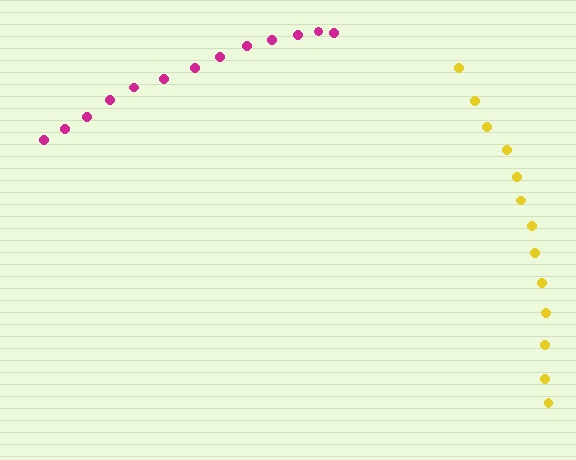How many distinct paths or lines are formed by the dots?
There are 2 distinct paths.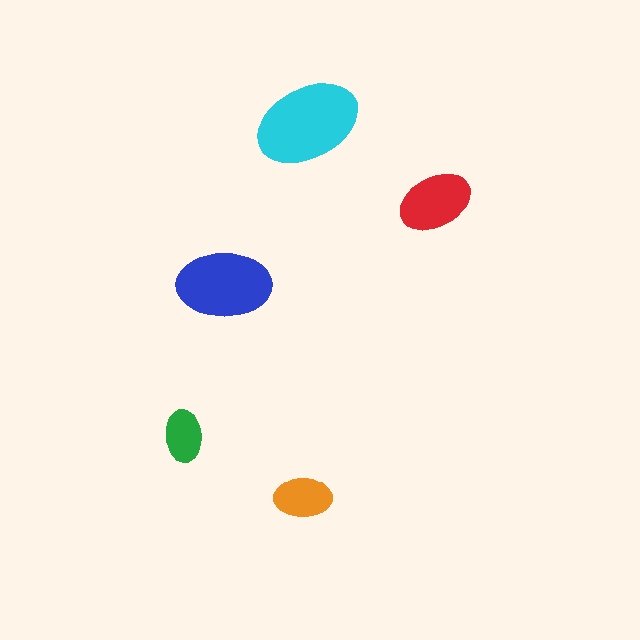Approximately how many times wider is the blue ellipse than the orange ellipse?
About 1.5 times wider.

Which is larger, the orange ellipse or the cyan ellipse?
The cyan one.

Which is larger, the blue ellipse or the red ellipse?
The blue one.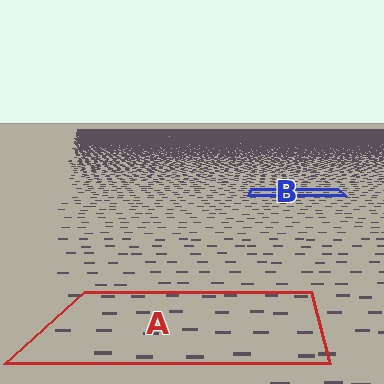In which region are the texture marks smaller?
The texture marks are smaller in region B, because it is farther away.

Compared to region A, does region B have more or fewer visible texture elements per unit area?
Region B has more texture elements per unit area — they are packed more densely because it is farther away.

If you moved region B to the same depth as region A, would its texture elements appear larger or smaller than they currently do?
They would appear larger. At a closer depth, the same texture elements are projected at a bigger on-screen size.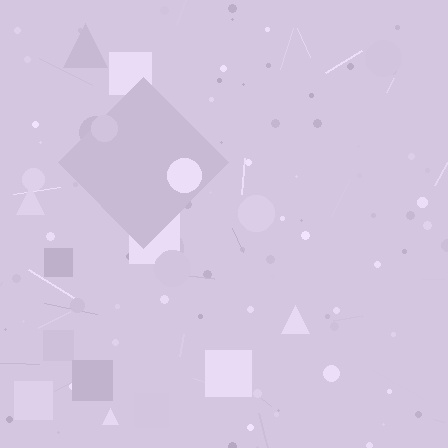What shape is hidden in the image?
A diamond is hidden in the image.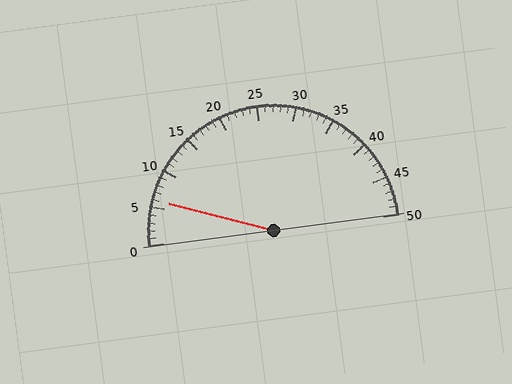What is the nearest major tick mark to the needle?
The nearest major tick mark is 5.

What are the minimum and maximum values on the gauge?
The gauge ranges from 0 to 50.